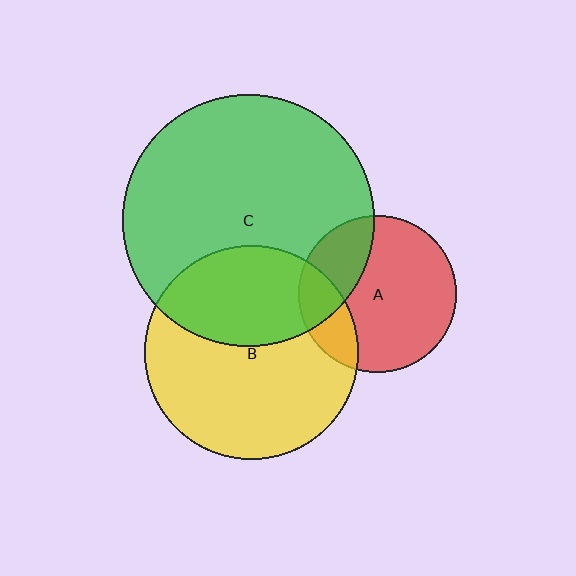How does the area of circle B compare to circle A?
Approximately 1.8 times.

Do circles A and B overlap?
Yes.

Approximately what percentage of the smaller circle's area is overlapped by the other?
Approximately 20%.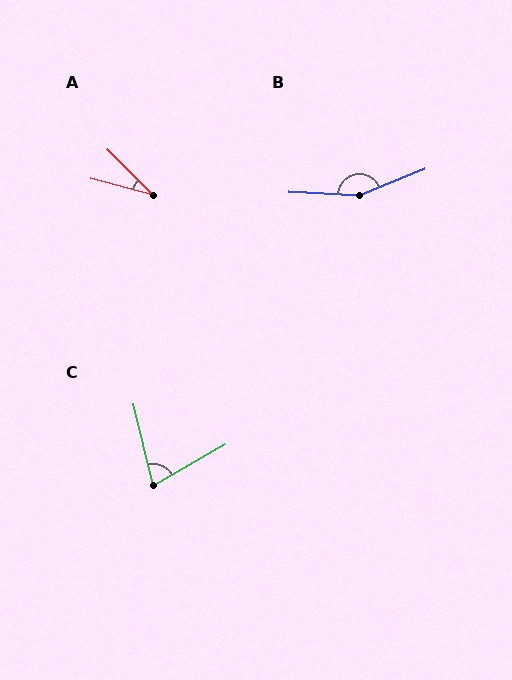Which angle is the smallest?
A, at approximately 30 degrees.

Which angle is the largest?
B, at approximately 156 degrees.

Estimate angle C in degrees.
Approximately 74 degrees.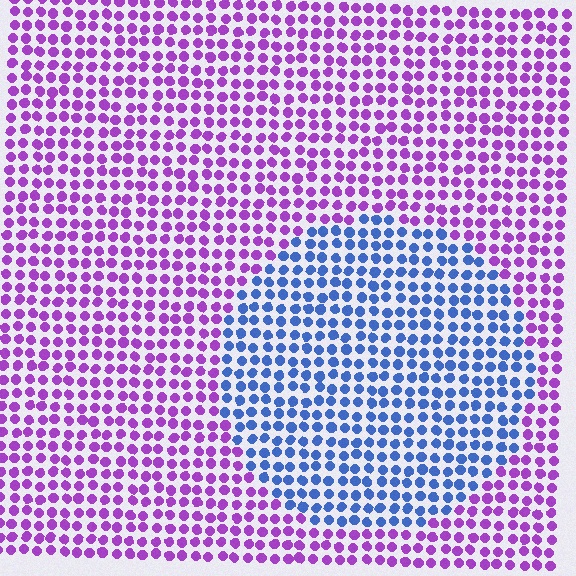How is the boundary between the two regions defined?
The boundary is defined purely by a slight shift in hue (about 64 degrees). Spacing, size, and orientation are identical on both sides.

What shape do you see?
I see a circle.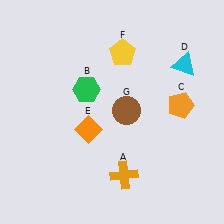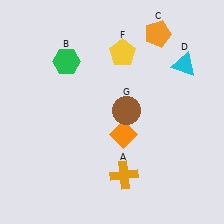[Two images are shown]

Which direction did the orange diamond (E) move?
The orange diamond (E) moved right.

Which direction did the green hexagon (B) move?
The green hexagon (B) moved up.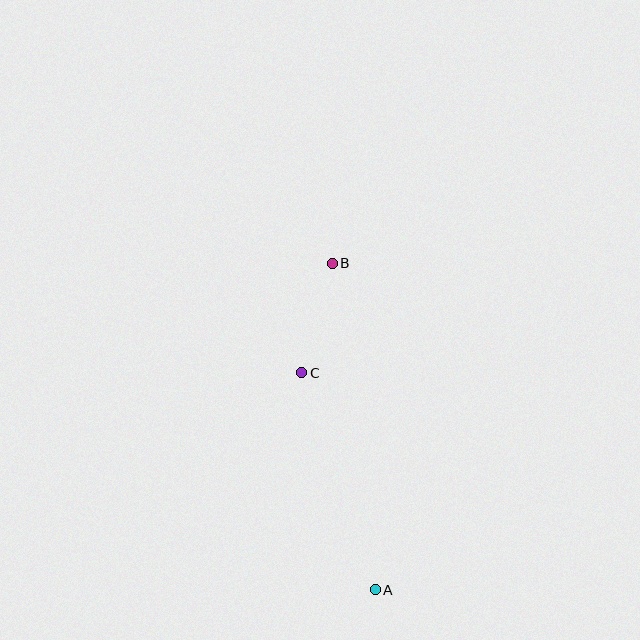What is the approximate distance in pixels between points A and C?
The distance between A and C is approximately 229 pixels.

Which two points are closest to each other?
Points B and C are closest to each other.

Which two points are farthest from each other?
Points A and B are farthest from each other.